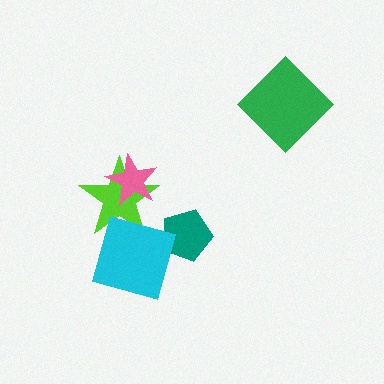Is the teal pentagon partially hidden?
Yes, it is partially covered by another shape.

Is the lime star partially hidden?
Yes, it is partially covered by another shape.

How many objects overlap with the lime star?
2 objects overlap with the lime star.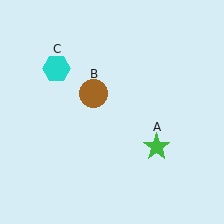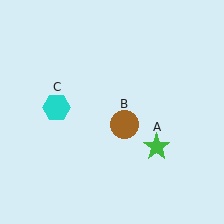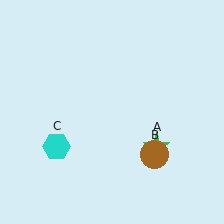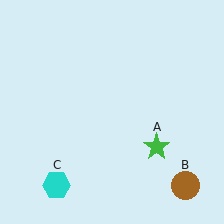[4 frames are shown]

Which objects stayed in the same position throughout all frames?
Green star (object A) remained stationary.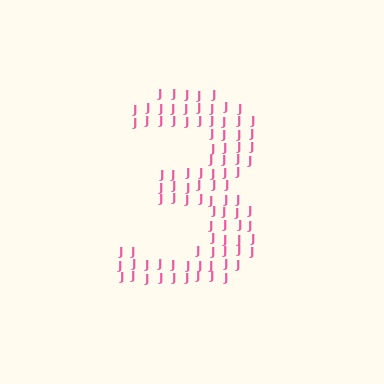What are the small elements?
The small elements are letter J's.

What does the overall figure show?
The overall figure shows the digit 3.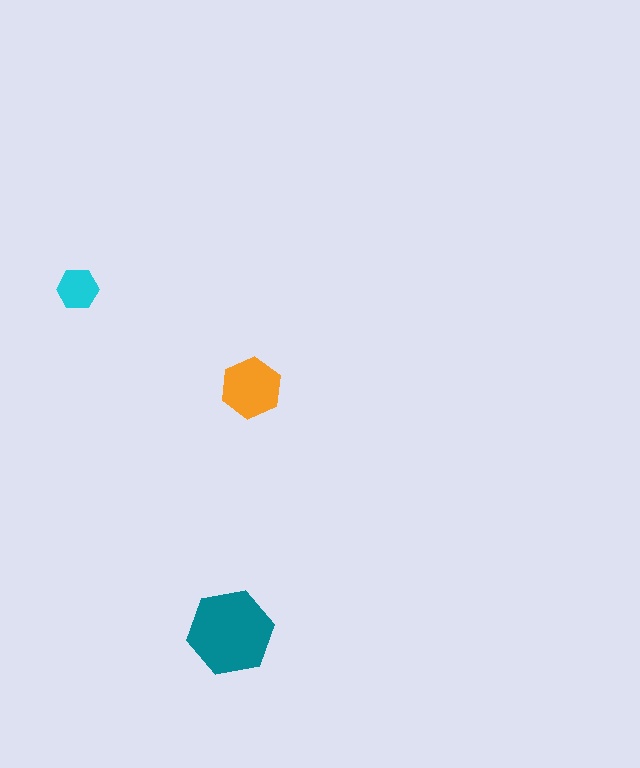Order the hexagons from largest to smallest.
the teal one, the orange one, the cyan one.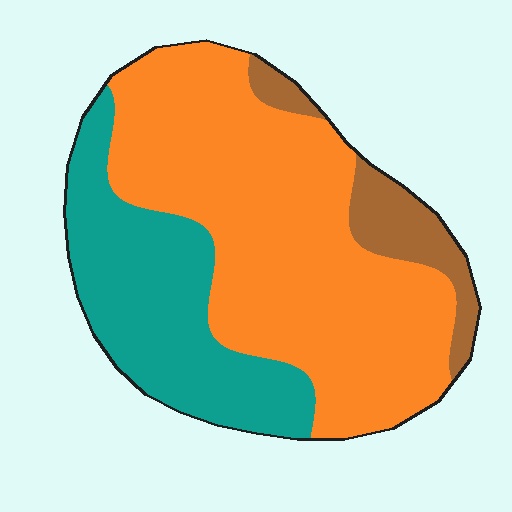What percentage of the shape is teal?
Teal covers about 30% of the shape.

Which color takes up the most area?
Orange, at roughly 60%.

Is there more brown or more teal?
Teal.